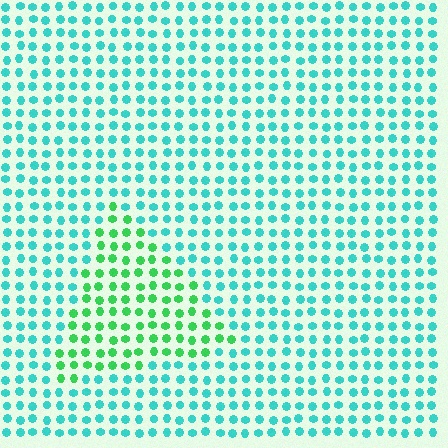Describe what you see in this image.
The image is filled with small cyan elements in a uniform arrangement. A triangle-shaped region is visible where the elements are tinted to a slightly different hue, forming a subtle color boundary.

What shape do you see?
I see a triangle.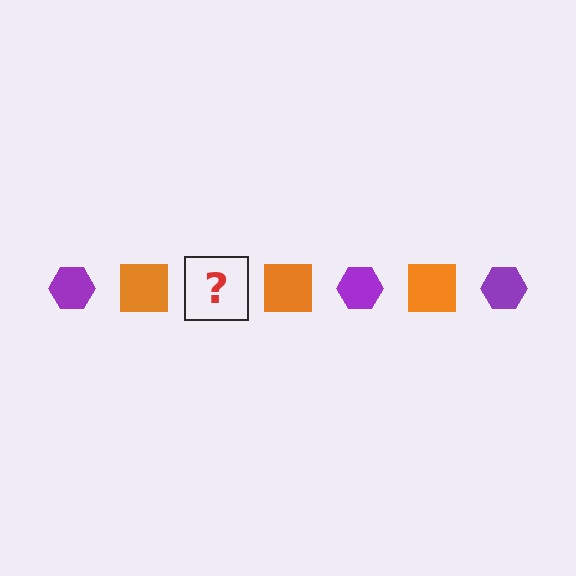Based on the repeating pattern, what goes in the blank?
The blank should be a purple hexagon.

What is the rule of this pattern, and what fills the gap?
The rule is that the pattern alternates between purple hexagon and orange square. The gap should be filled with a purple hexagon.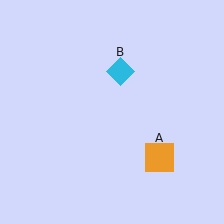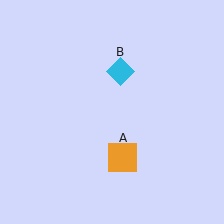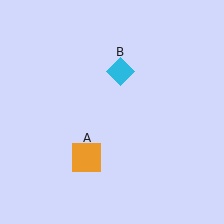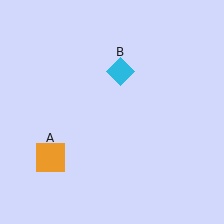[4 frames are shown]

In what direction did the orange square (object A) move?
The orange square (object A) moved left.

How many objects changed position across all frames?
1 object changed position: orange square (object A).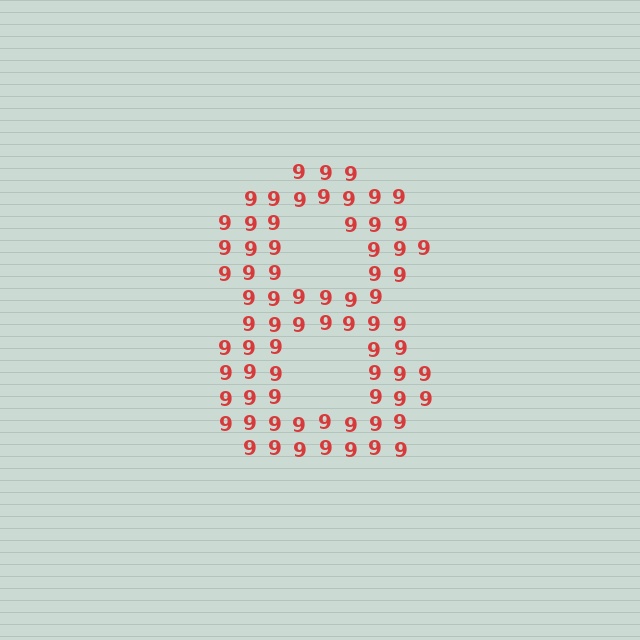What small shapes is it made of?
It is made of small digit 9's.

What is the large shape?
The large shape is the digit 8.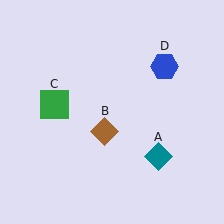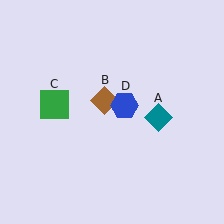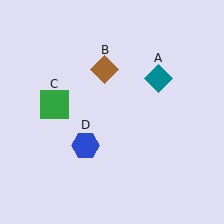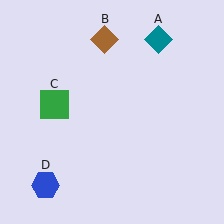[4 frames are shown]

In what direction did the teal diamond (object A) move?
The teal diamond (object A) moved up.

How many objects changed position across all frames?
3 objects changed position: teal diamond (object A), brown diamond (object B), blue hexagon (object D).